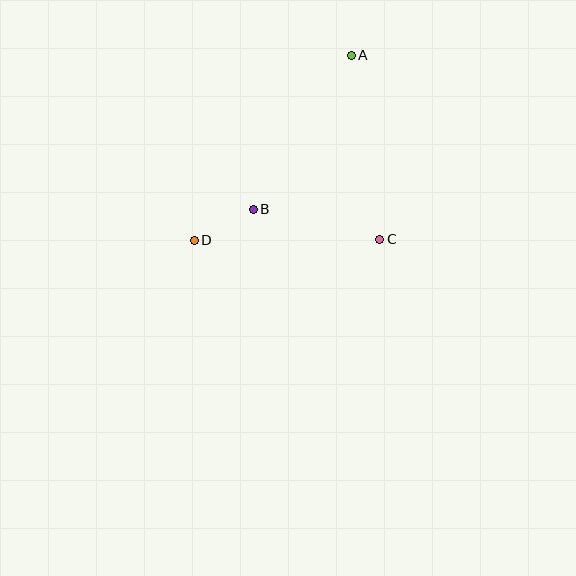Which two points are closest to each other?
Points B and D are closest to each other.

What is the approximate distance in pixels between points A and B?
The distance between A and B is approximately 182 pixels.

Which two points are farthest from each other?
Points A and D are farthest from each other.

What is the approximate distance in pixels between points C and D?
The distance between C and D is approximately 185 pixels.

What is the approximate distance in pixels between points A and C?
The distance between A and C is approximately 186 pixels.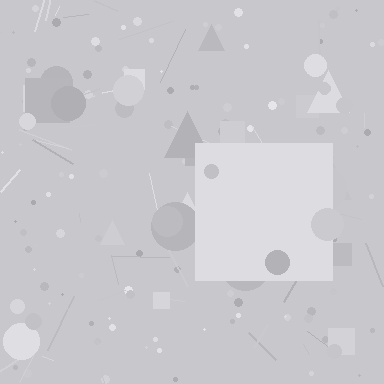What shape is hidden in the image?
A square is hidden in the image.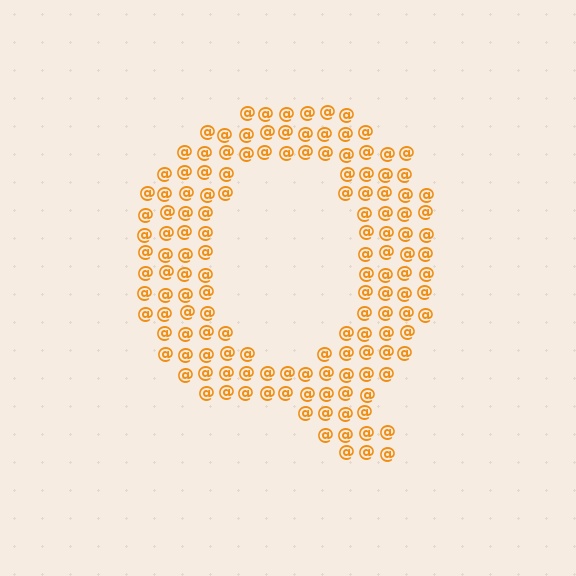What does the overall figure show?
The overall figure shows the letter Q.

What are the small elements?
The small elements are at signs.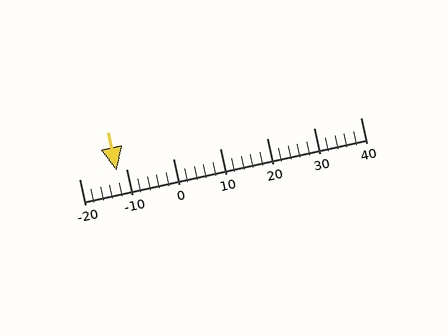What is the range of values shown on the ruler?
The ruler shows values from -20 to 40.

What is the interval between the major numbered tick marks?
The major tick marks are spaced 10 units apart.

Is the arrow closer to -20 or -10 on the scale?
The arrow is closer to -10.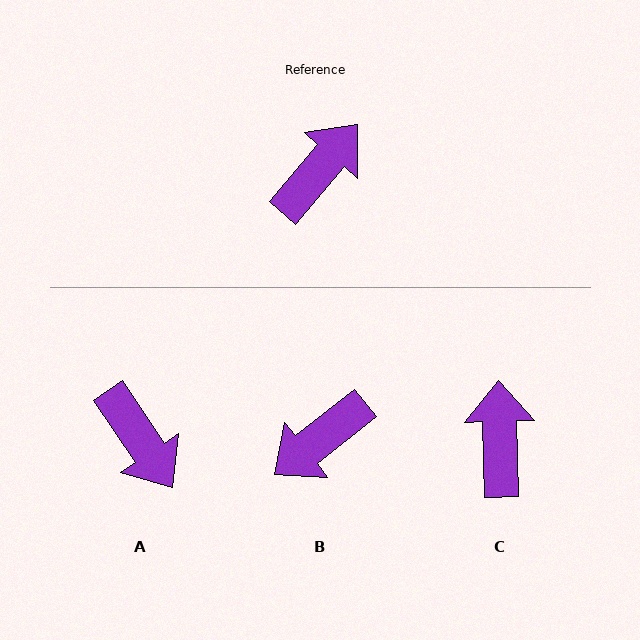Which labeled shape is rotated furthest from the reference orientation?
B, about 168 degrees away.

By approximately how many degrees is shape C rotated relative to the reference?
Approximately 42 degrees counter-clockwise.